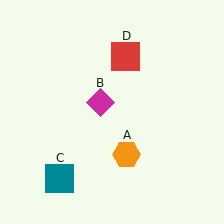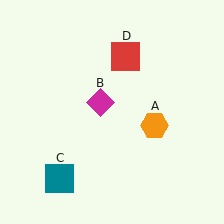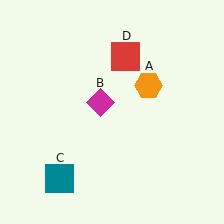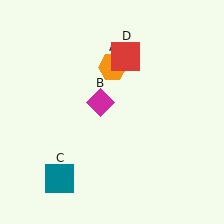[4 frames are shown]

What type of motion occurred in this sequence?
The orange hexagon (object A) rotated counterclockwise around the center of the scene.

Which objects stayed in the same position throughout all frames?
Magenta diamond (object B) and teal square (object C) and red square (object D) remained stationary.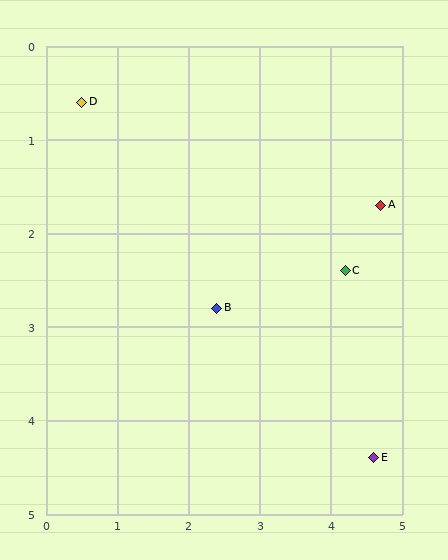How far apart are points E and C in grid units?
Points E and C are about 2.0 grid units apart.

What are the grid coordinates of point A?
Point A is at approximately (4.7, 1.7).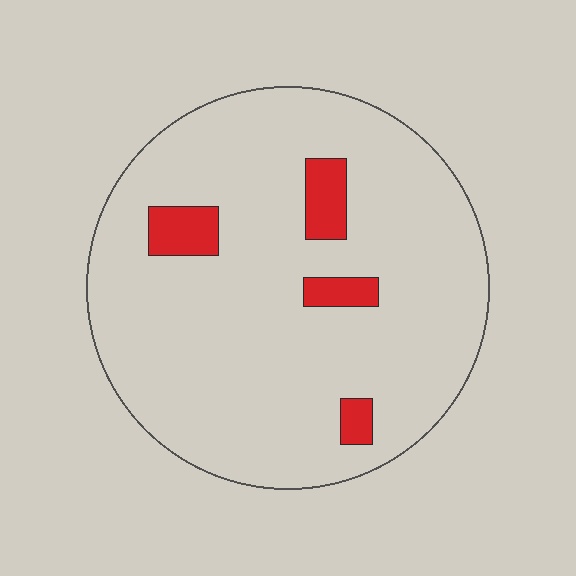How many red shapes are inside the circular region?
4.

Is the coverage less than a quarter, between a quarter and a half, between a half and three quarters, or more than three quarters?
Less than a quarter.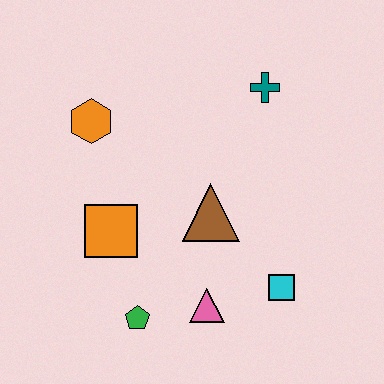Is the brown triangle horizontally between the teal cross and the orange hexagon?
Yes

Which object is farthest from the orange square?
The teal cross is farthest from the orange square.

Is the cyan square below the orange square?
Yes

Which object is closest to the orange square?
The green pentagon is closest to the orange square.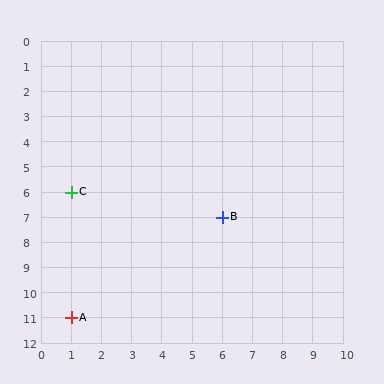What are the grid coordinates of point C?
Point C is at grid coordinates (1, 6).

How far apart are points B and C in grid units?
Points B and C are 5 columns and 1 row apart (about 5.1 grid units diagonally).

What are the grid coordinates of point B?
Point B is at grid coordinates (6, 7).